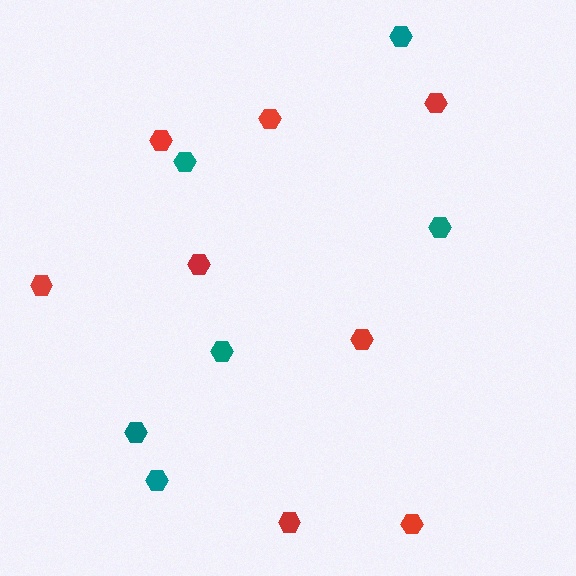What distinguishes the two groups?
There are 2 groups: one group of red hexagons (8) and one group of teal hexagons (6).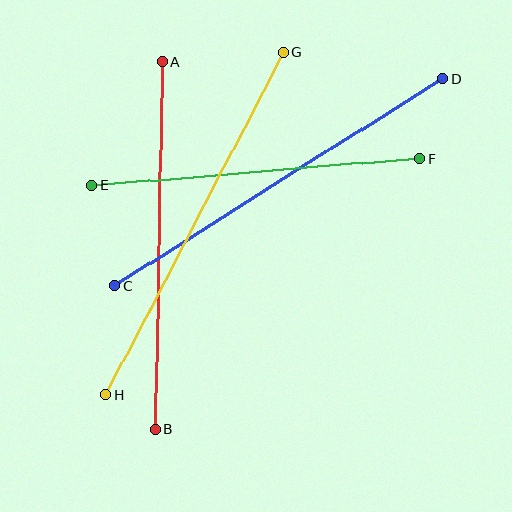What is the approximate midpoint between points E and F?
The midpoint is at approximately (256, 172) pixels.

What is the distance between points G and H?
The distance is approximately 386 pixels.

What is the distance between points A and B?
The distance is approximately 367 pixels.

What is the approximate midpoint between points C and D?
The midpoint is at approximately (279, 182) pixels.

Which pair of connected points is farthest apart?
Points C and D are farthest apart.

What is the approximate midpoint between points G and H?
The midpoint is at approximately (195, 224) pixels.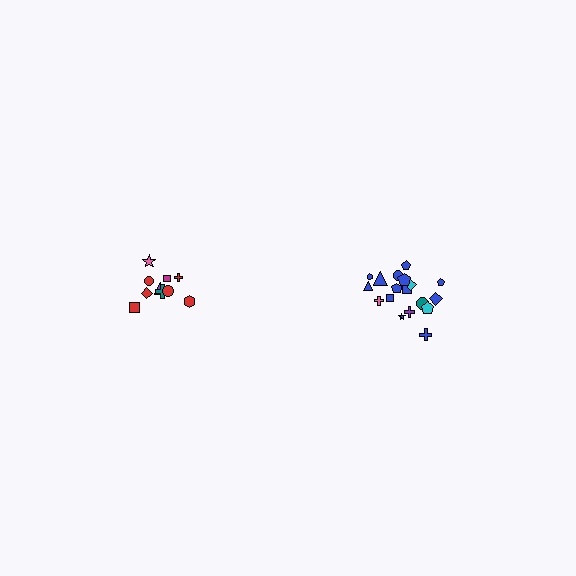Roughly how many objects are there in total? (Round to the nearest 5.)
Roughly 30 objects in total.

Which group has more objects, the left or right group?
The right group.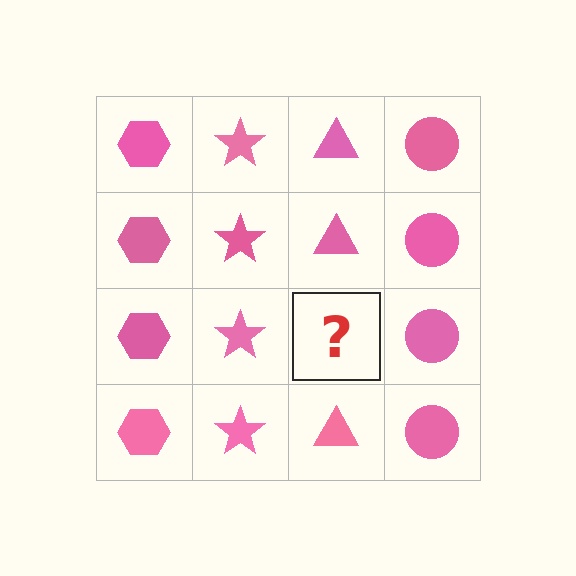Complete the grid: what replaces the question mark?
The question mark should be replaced with a pink triangle.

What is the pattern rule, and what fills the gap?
The rule is that each column has a consistent shape. The gap should be filled with a pink triangle.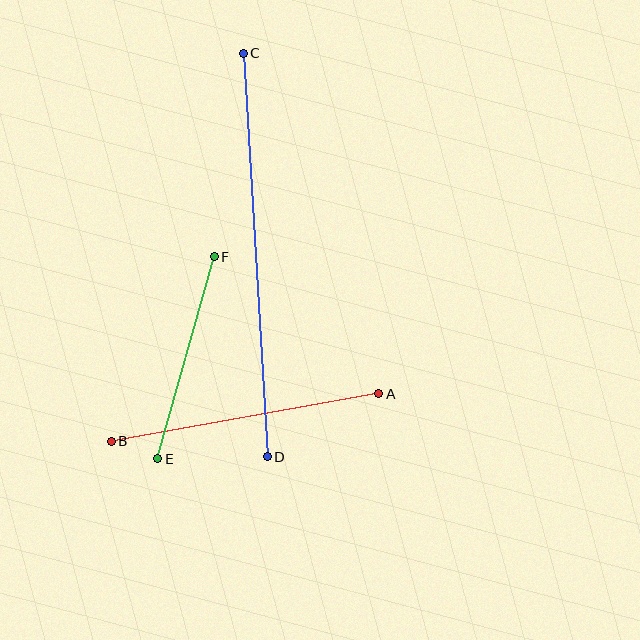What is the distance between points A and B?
The distance is approximately 272 pixels.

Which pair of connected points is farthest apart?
Points C and D are farthest apart.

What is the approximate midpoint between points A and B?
The midpoint is at approximately (245, 418) pixels.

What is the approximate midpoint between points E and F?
The midpoint is at approximately (186, 358) pixels.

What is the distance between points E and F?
The distance is approximately 210 pixels.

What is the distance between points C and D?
The distance is approximately 404 pixels.